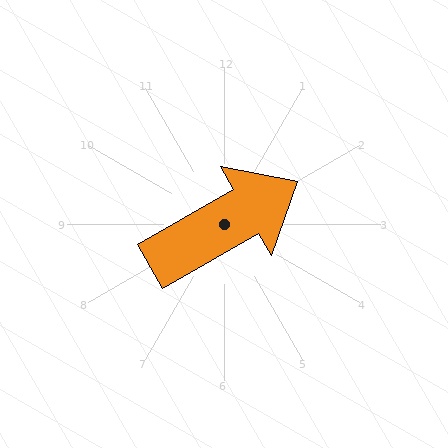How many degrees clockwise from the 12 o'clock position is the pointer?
Approximately 60 degrees.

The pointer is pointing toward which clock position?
Roughly 2 o'clock.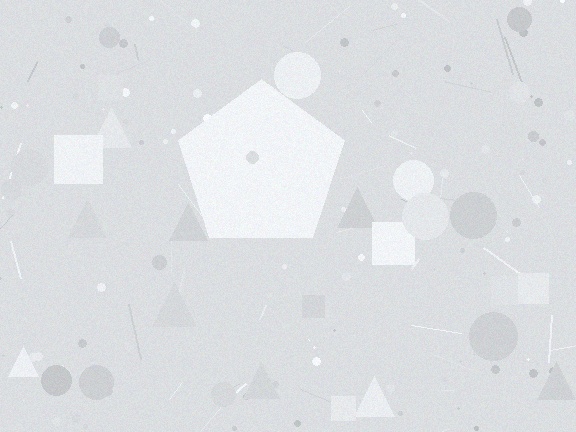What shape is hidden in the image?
A pentagon is hidden in the image.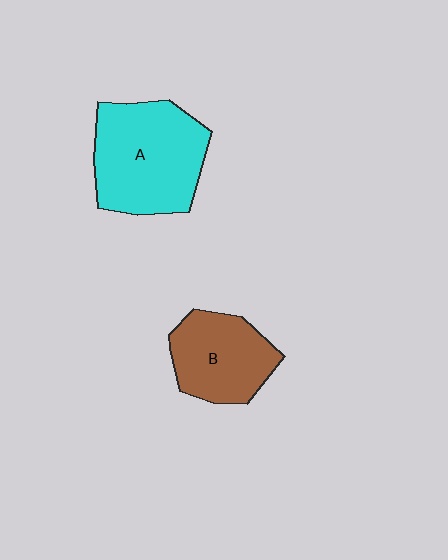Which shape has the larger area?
Shape A (cyan).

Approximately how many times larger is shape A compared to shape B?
Approximately 1.4 times.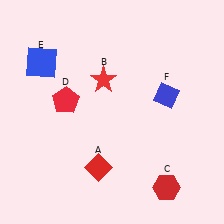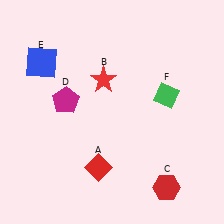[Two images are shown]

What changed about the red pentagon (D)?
In Image 1, D is red. In Image 2, it changed to magenta.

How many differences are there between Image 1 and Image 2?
There are 2 differences between the two images.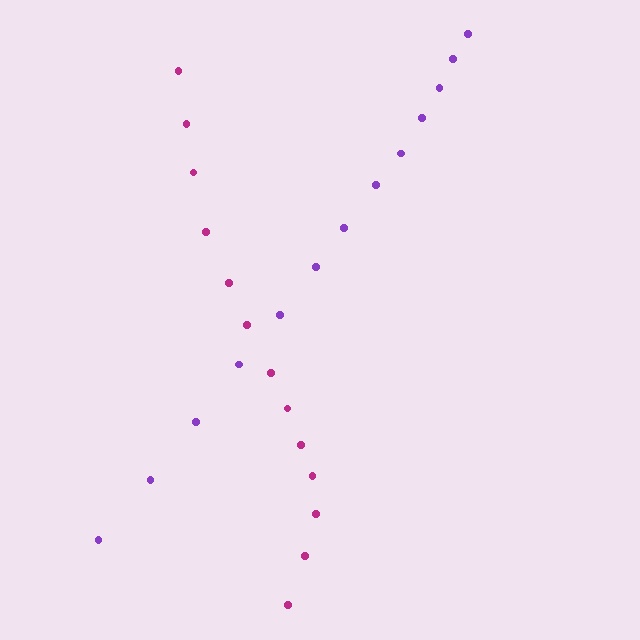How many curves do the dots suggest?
There are 2 distinct paths.